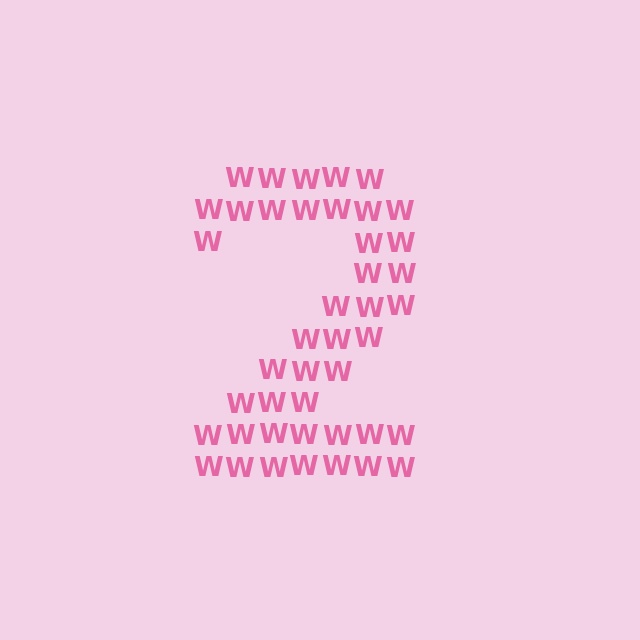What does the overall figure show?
The overall figure shows the digit 2.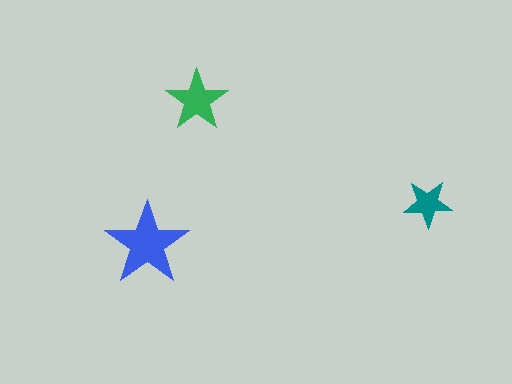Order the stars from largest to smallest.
the blue one, the green one, the teal one.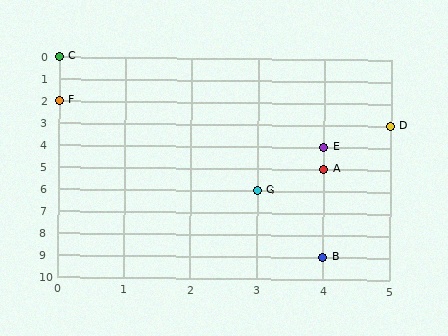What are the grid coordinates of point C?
Point C is at grid coordinates (0, 0).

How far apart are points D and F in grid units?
Points D and F are 5 columns and 1 row apart (about 5.1 grid units diagonally).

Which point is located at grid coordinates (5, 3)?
Point D is at (5, 3).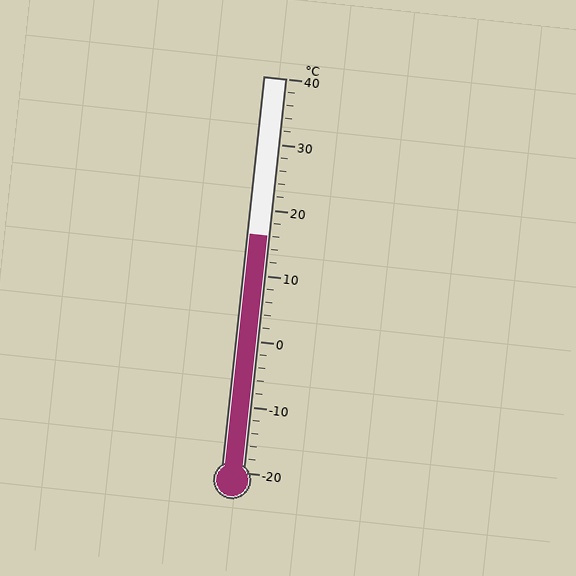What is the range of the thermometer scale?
The thermometer scale ranges from -20°C to 40°C.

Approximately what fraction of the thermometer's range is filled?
The thermometer is filled to approximately 60% of its range.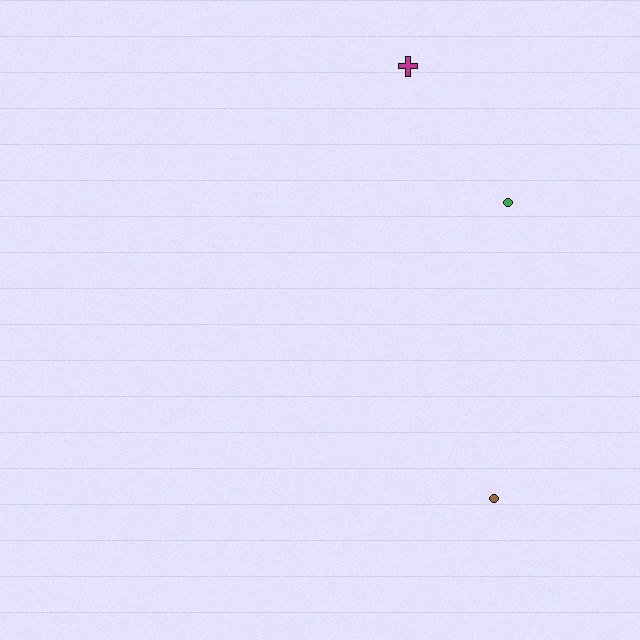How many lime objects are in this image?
There are no lime objects.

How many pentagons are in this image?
There are no pentagons.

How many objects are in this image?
There are 3 objects.